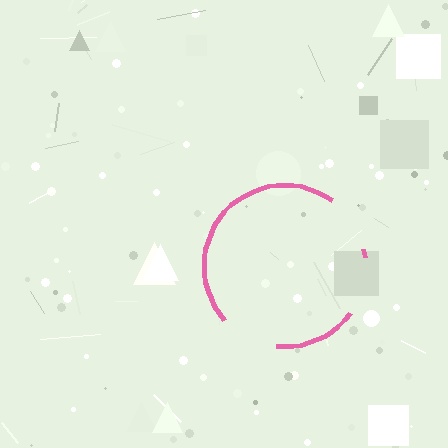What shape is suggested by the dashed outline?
The dashed outline suggests a circle.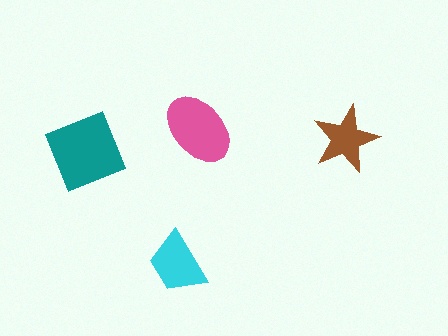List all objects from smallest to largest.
The brown star, the cyan trapezoid, the pink ellipse, the teal diamond.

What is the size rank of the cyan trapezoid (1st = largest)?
3rd.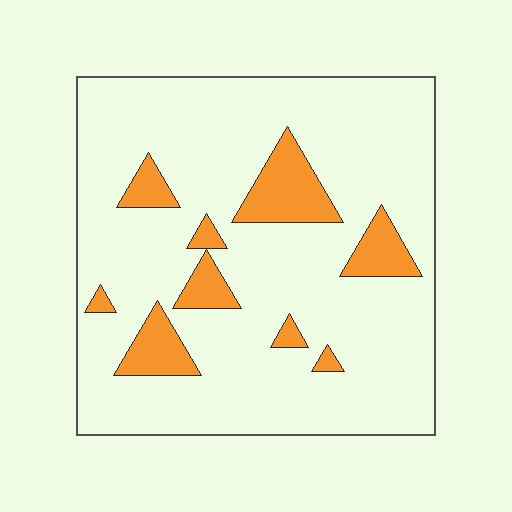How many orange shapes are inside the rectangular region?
9.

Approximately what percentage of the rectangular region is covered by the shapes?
Approximately 15%.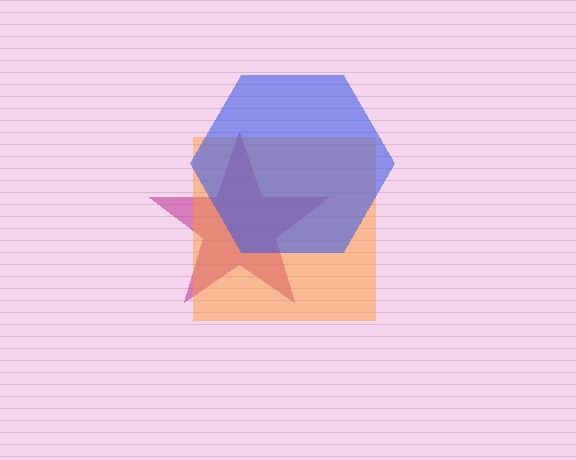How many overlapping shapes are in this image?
There are 3 overlapping shapes in the image.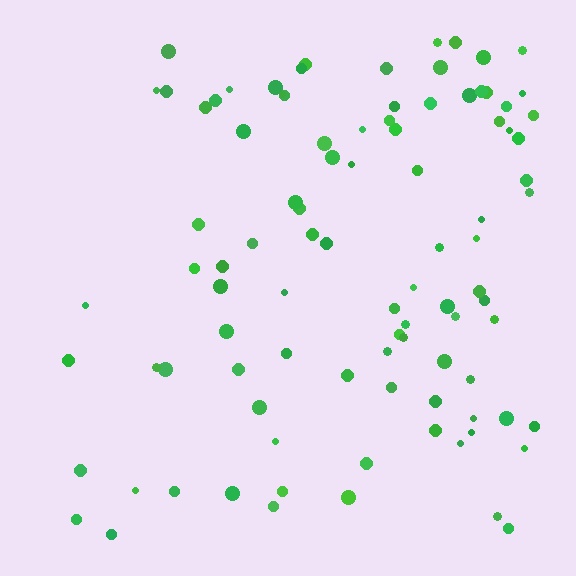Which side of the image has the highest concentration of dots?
The right.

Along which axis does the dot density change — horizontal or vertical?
Horizontal.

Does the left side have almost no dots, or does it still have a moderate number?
Still a moderate number, just noticeably fewer than the right.